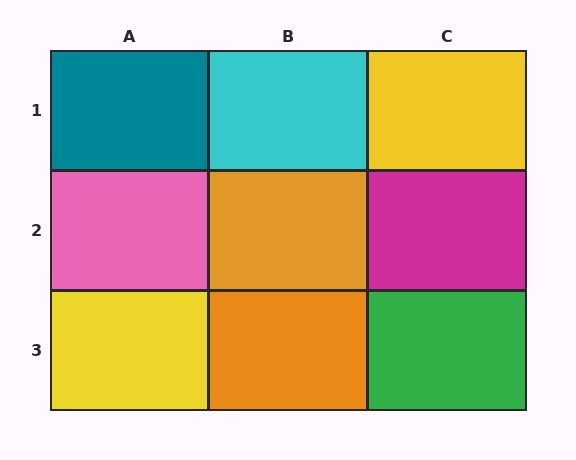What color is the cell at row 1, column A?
Teal.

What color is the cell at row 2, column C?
Magenta.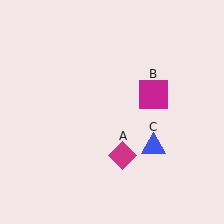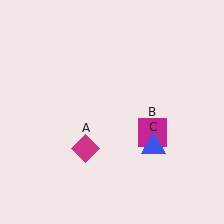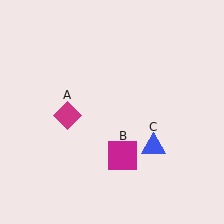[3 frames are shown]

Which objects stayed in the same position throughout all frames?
Blue triangle (object C) remained stationary.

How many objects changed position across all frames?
2 objects changed position: magenta diamond (object A), magenta square (object B).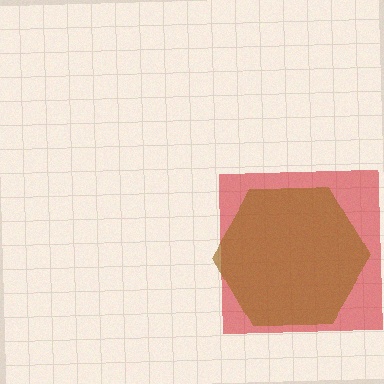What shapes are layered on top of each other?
The layered shapes are: a red square, a brown hexagon.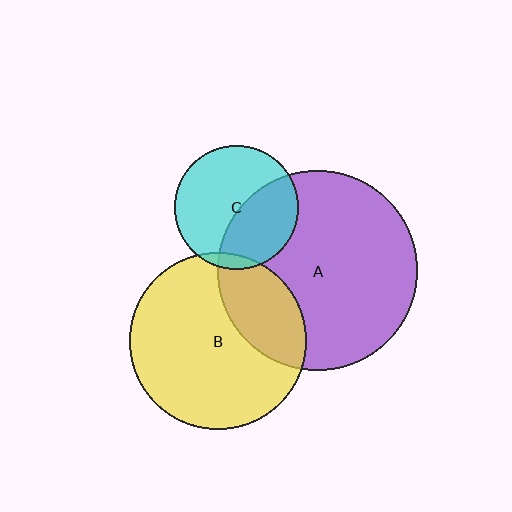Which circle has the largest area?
Circle A (purple).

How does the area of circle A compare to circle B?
Approximately 1.3 times.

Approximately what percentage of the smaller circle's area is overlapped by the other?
Approximately 25%.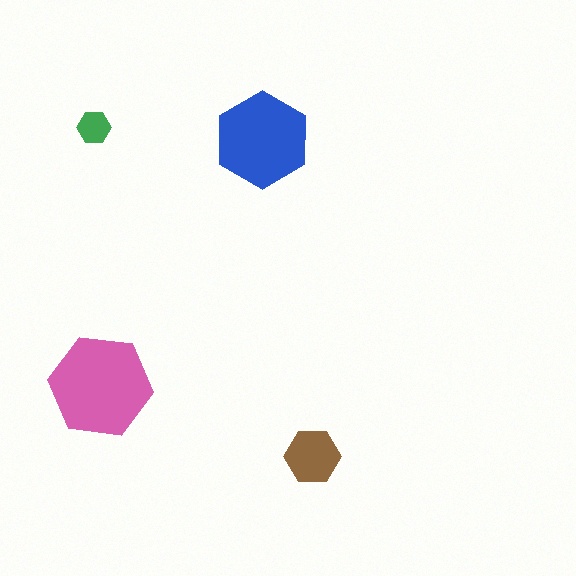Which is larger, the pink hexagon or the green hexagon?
The pink one.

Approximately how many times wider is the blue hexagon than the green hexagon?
About 3 times wider.